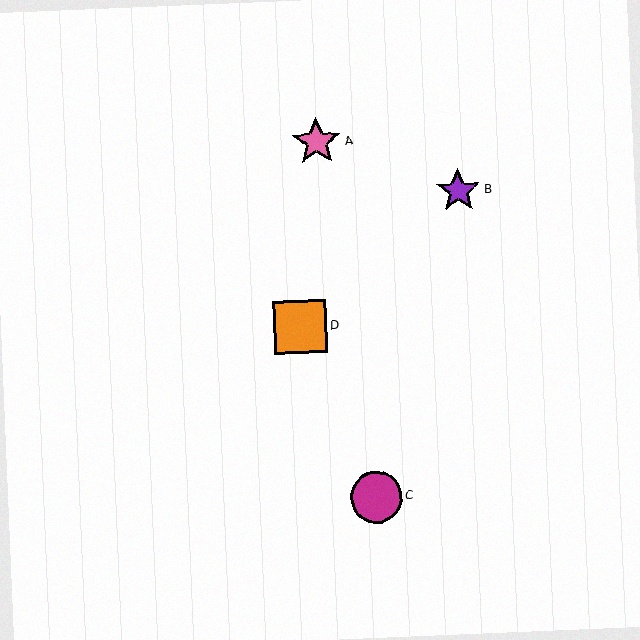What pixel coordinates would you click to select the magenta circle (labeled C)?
Click at (376, 497) to select the magenta circle C.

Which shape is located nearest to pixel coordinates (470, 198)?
The purple star (labeled B) at (458, 190) is nearest to that location.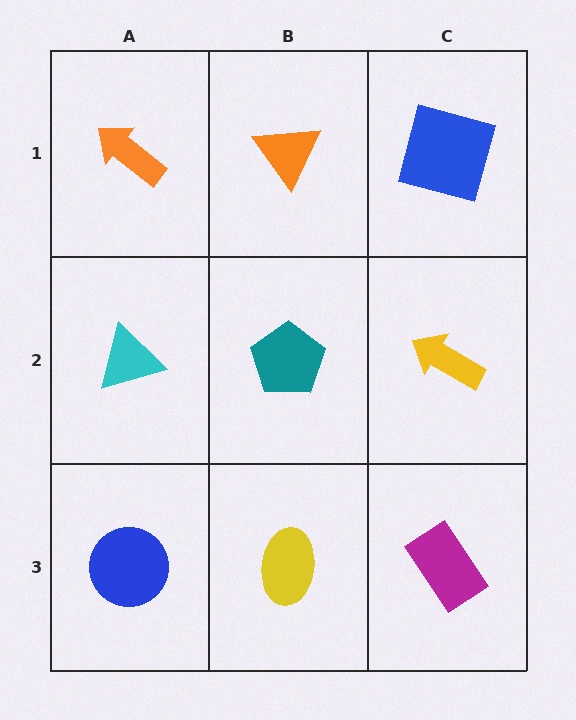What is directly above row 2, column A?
An orange arrow.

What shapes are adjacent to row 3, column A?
A cyan triangle (row 2, column A), a yellow ellipse (row 3, column B).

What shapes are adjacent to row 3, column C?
A yellow arrow (row 2, column C), a yellow ellipse (row 3, column B).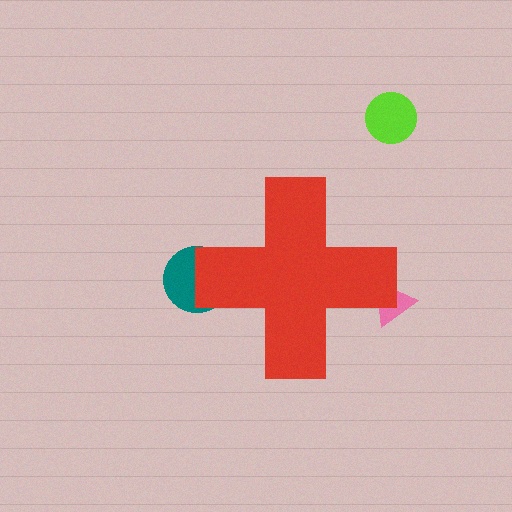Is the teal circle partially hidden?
Yes, the teal circle is partially hidden behind the red cross.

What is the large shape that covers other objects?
A red cross.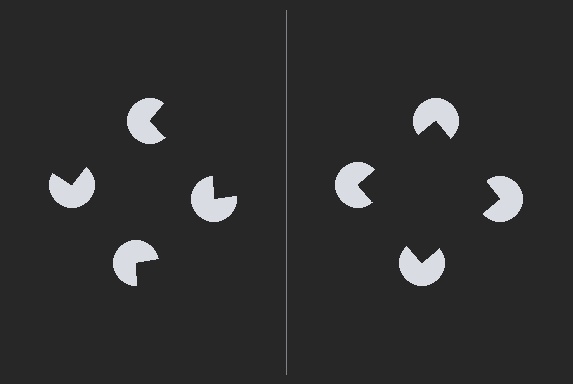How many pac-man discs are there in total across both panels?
8 — 4 on each side.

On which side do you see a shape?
An illusory square appears on the right side. On the left side the wedge cuts are rotated, so no coherent shape forms.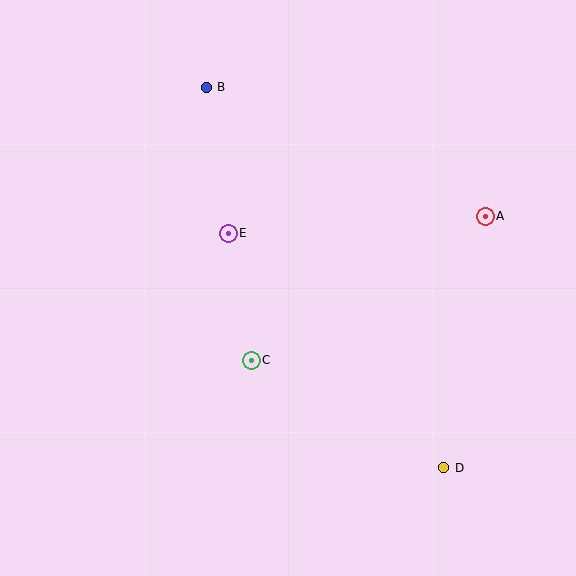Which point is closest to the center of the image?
Point C at (251, 360) is closest to the center.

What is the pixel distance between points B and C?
The distance between B and C is 277 pixels.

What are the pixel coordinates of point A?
Point A is at (485, 216).